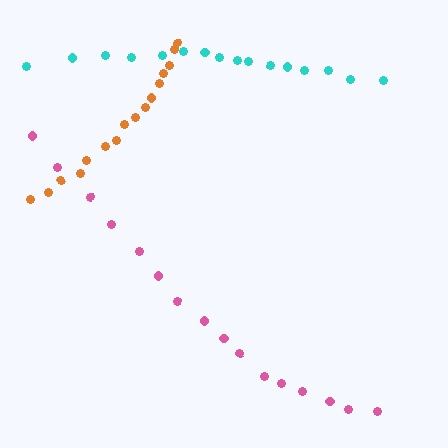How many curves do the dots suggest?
There are 3 distinct paths.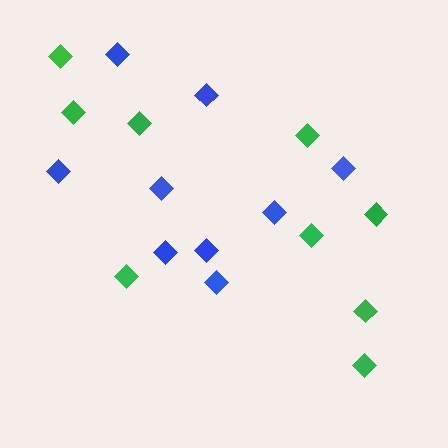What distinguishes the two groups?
There are 2 groups: one group of green diamonds (9) and one group of blue diamonds (9).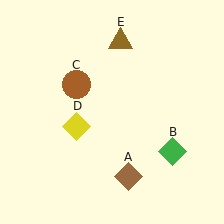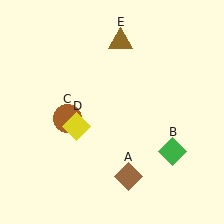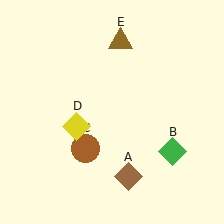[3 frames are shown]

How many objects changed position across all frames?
1 object changed position: brown circle (object C).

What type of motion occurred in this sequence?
The brown circle (object C) rotated counterclockwise around the center of the scene.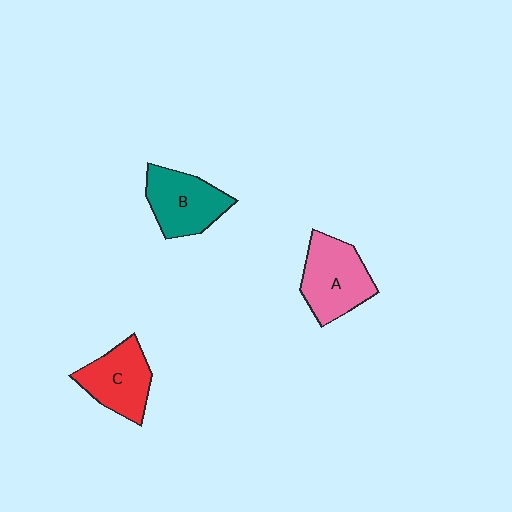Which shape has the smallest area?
Shape C (red).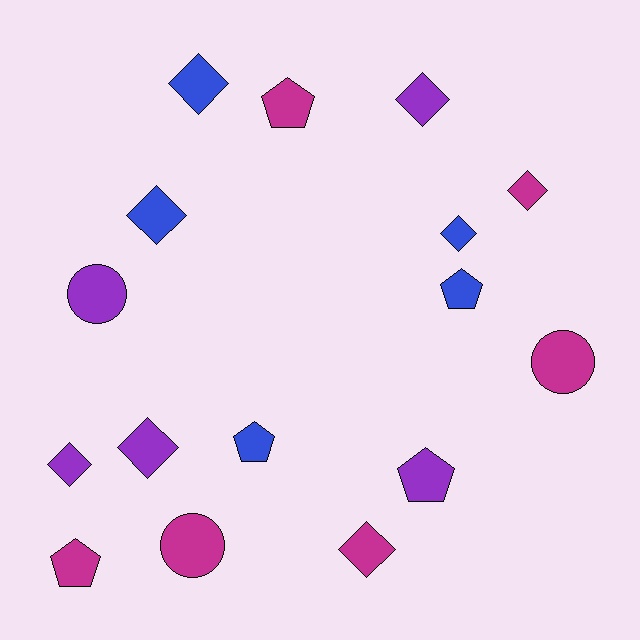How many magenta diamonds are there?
There are 2 magenta diamonds.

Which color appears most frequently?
Magenta, with 6 objects.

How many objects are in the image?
There are 16 objects.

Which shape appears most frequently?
Diamond, with 8 objects.